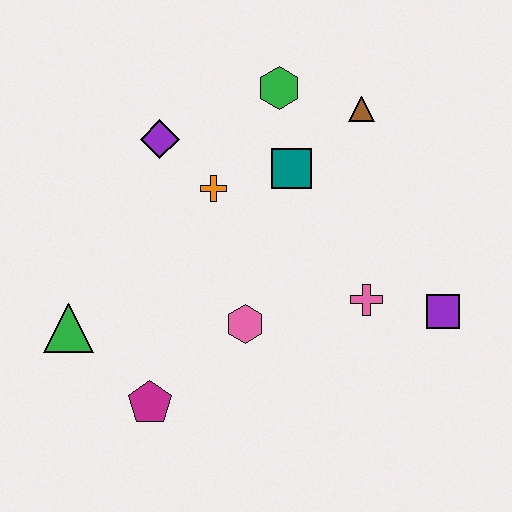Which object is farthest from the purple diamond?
The purple square is farthest from the purple diamond.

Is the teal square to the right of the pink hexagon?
Yes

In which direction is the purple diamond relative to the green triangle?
The purple diamond is above the green triangle.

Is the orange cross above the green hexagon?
No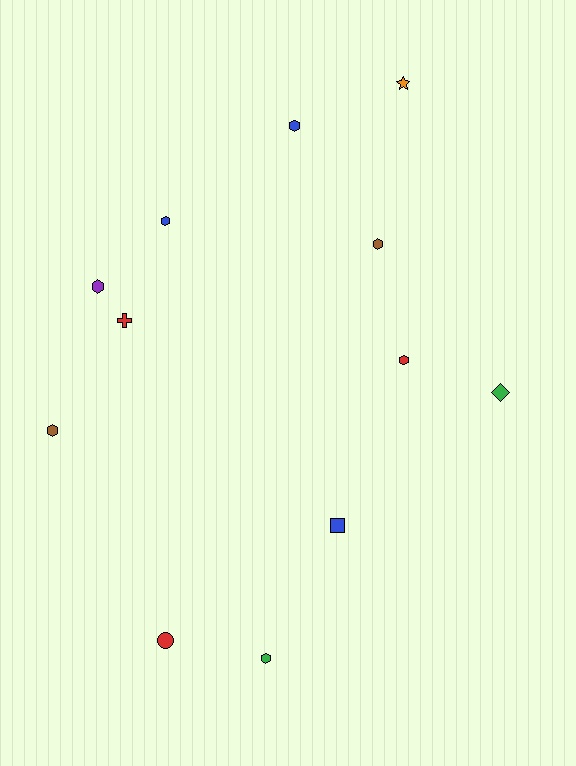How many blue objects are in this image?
There are 3 blue objects.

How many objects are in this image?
There are 12 objects.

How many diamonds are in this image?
There is 1 diamond.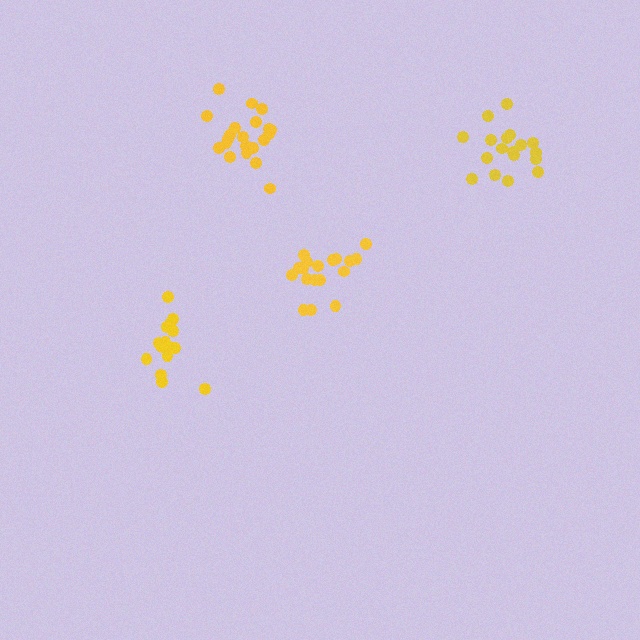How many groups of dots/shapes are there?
There are 4 groups.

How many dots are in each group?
Group 1: 21 dots, Group 2: 18 dots, Group 3: 15 dots, Group 4: 18 dots (72 total).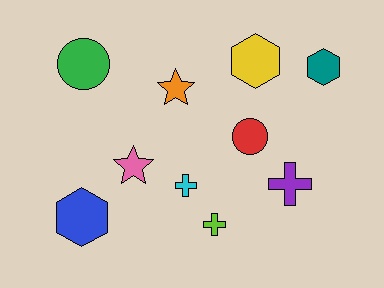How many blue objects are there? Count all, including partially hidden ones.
There is 1 blue object.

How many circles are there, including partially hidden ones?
There are 2 circles.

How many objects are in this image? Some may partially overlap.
There are 10 objects.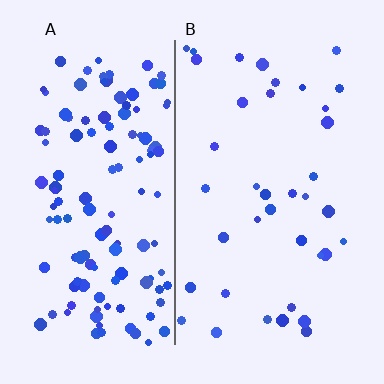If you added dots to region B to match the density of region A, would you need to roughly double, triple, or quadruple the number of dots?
Approximately triple.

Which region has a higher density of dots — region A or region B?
A (the left).